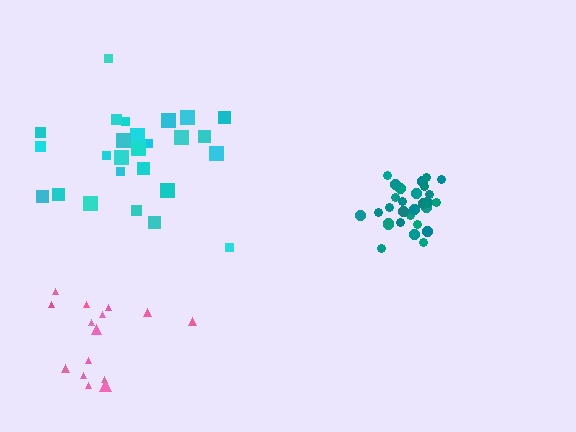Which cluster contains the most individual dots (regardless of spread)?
Teal (29).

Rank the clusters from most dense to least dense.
teal, pink, cyan.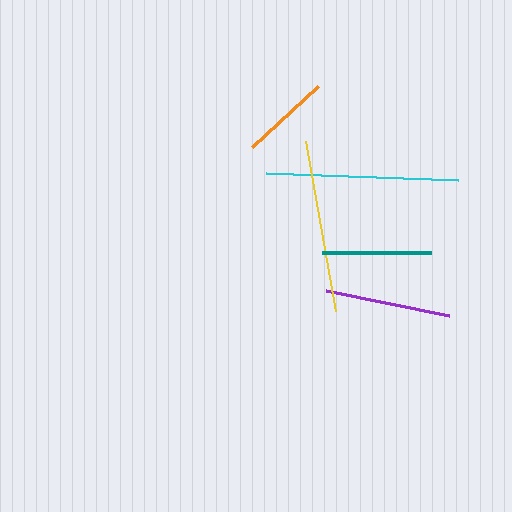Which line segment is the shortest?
The orange line is the shortest at approximately 89 pixels.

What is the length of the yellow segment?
The yellow segment is approximately 173 pixels long.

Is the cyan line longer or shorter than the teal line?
The cyan line is longer than the teal line.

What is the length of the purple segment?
The purple segment is approximately 126 pixels long.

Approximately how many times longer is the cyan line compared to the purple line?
The cyan line is approximately 1.5 times the length of the purple line.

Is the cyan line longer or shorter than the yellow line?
The cyan line is longer than the yellow line.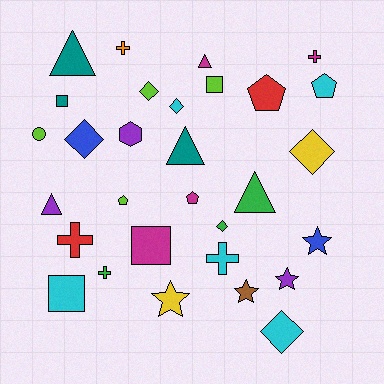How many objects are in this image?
There are 30 objects.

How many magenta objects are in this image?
There are 4 magenta objects.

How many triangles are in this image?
There are 5 triangles.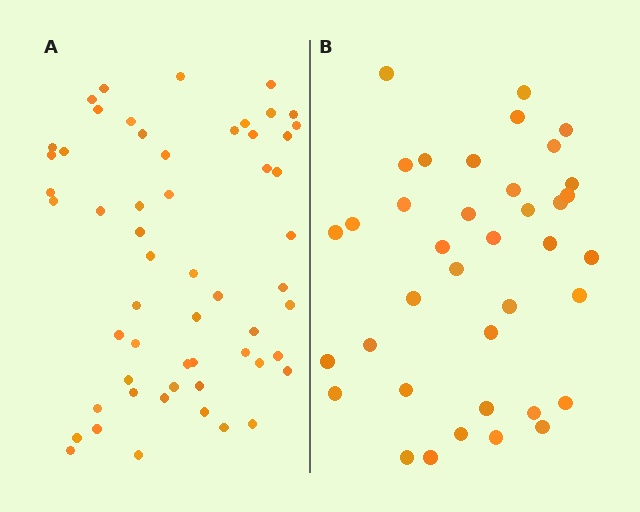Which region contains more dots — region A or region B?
Region A (the left region) has more dots.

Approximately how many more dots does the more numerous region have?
Region A has approximately 20 more dots than region B.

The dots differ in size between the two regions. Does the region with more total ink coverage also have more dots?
No. Region B has more total ink coverage because its dots are larger, but region A actually contains more individual dots. Total area can be misleading — the number of items is what matters here.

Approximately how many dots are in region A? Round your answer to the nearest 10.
About 60 dots. (The exact count is 56, which rounds to 60.)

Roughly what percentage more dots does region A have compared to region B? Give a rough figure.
About 45% more.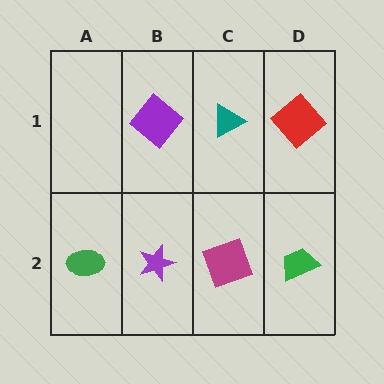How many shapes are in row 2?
4 shapes.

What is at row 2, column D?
A green trapezoid.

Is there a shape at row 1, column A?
No, that cell is empty.